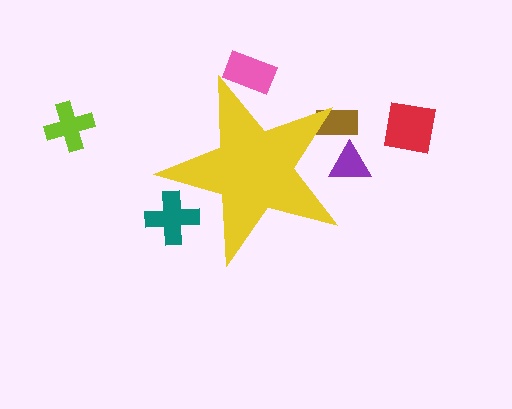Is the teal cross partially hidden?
Yes, the teal cross is partially hidden behind the yellow star.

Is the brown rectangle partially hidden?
Yes, the brown rectangle is partially hidden behind the yellow star.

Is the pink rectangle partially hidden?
Yes, the pink rectangle is partially hidden behind the yellow star.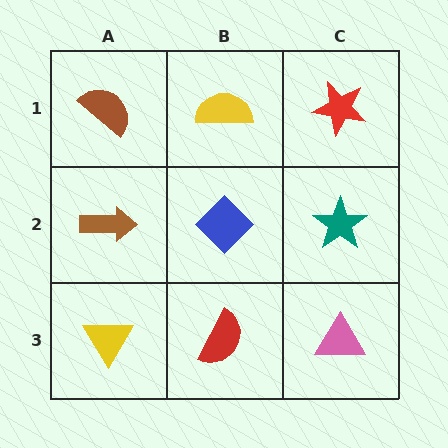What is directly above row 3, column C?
A teal star.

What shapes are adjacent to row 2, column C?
A red star (row 1, column C), a pink triangle (row 3, column C), a blue diamond (row 2, column B).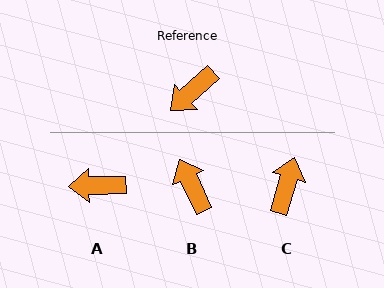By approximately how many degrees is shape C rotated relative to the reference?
Approximately 148 degrees clockwise.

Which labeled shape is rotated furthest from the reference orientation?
C, about 148 degrees away.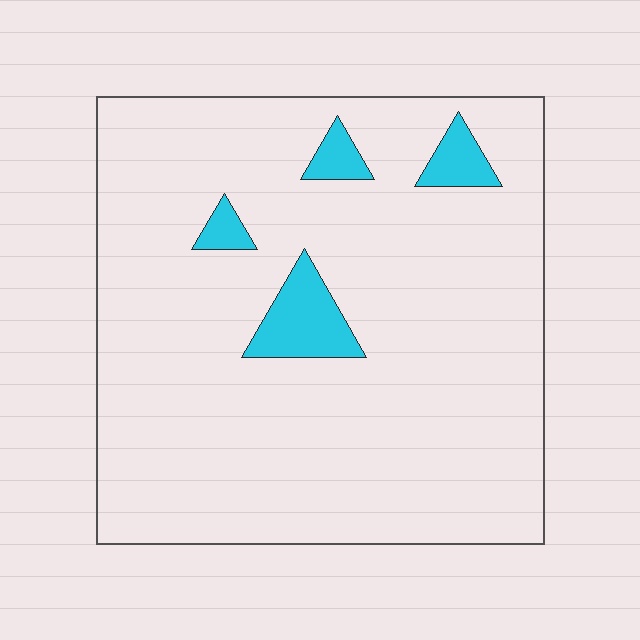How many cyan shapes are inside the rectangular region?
4.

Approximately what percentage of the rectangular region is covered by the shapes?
Approximately 5%.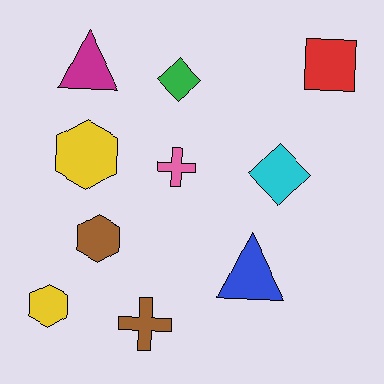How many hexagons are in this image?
There are 3 hexagons.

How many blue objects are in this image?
There is 1 blue object.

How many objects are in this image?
There are 10 objects.